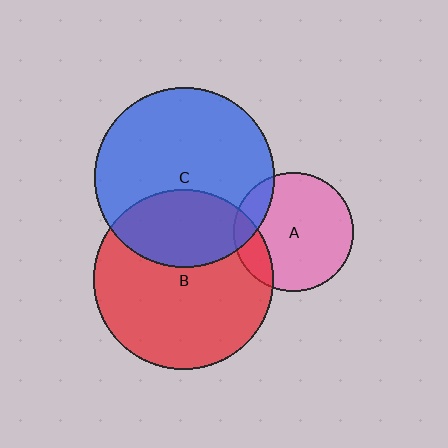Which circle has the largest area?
Circle C (blue).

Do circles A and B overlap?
Yes.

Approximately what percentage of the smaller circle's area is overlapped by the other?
Approximately 15%.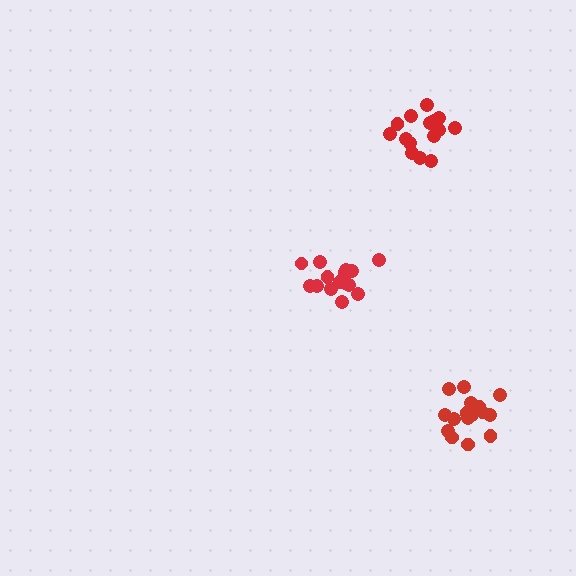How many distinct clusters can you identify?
There are 3 distinct clusters.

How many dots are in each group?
Group 1: 15 dots, Group 2: 16 dots, Group 3: 17 dots (48 total).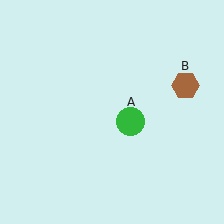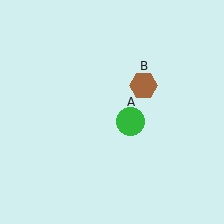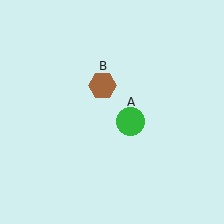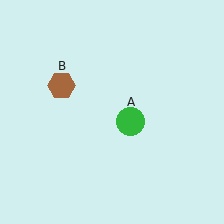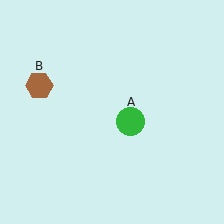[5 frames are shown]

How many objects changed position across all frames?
1 object changed position: brown hexagon (object B).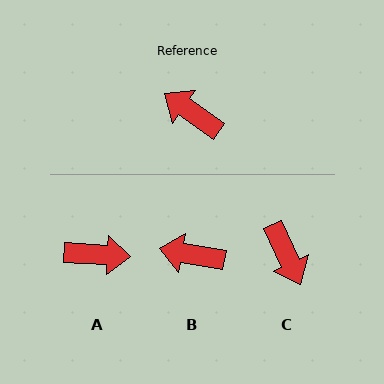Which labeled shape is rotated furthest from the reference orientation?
C, about 150 degrees away.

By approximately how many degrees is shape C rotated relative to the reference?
Approximately 150 degrees counter-clockwise.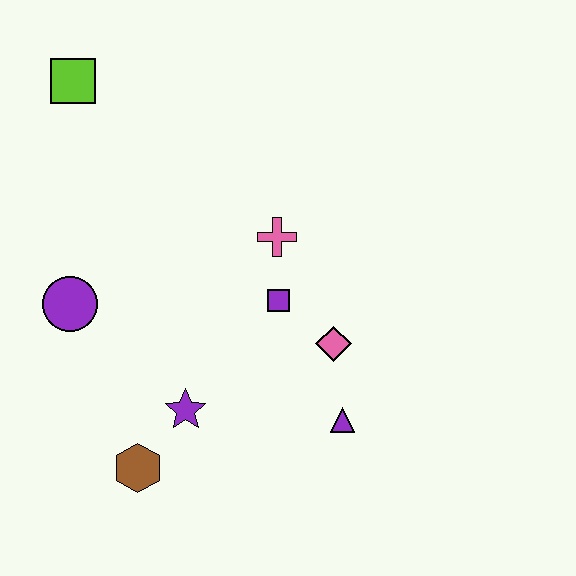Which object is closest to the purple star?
The brown hexagon is closest to the purple star.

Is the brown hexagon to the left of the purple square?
Yes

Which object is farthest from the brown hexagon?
The lime square is farthest from the brown hexagon.